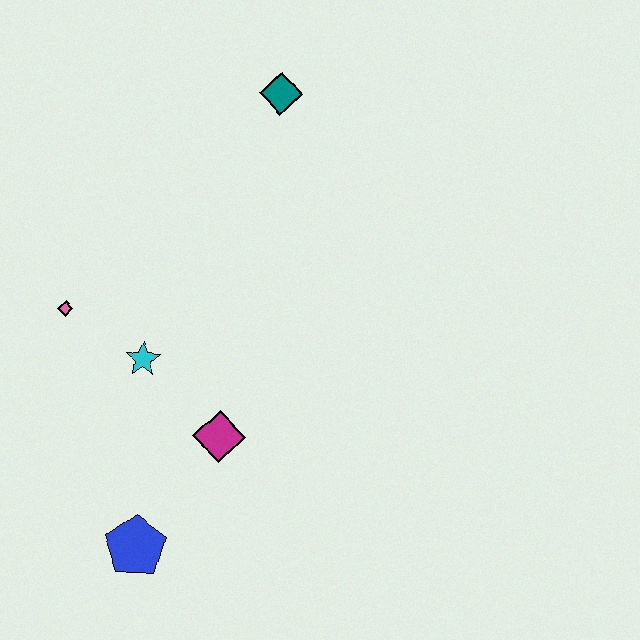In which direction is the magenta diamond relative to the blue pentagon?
The magenta diamond is above the blue pentagon.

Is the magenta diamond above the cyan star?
No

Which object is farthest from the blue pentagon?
The teal diamond is farthest from the blue pentagon.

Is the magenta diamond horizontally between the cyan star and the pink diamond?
No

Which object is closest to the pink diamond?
The cyan star is closest to the pink diamond.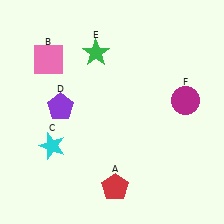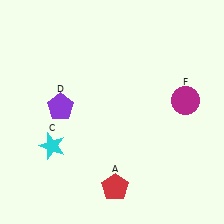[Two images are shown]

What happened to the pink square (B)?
The pink square (B) was removed in Image 2. It was in the top-left area of Image 1.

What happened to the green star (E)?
The green star (E) was removed in Image 2. It was in the top-left area of Image 1.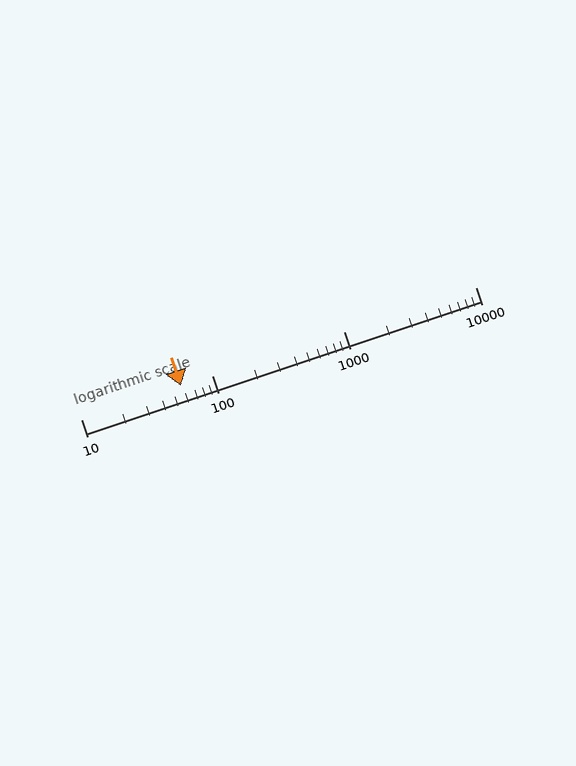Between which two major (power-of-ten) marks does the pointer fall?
The pointer is between 10 and 100.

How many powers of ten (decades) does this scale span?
The scale spans 3 decades, from 10 to 10000.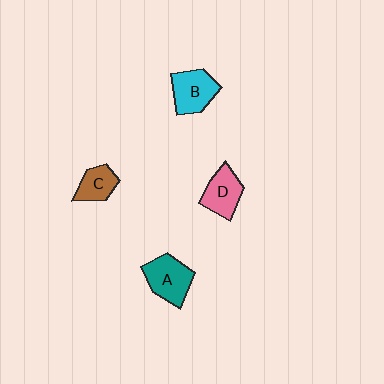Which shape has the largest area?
Shape A (teal).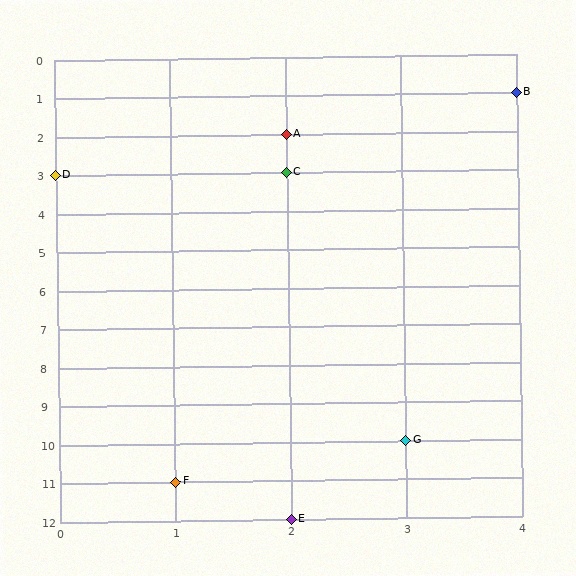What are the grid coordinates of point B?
Point B is at grid coordinates (4, 1).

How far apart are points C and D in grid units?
Points C and D are 2 columns apart.